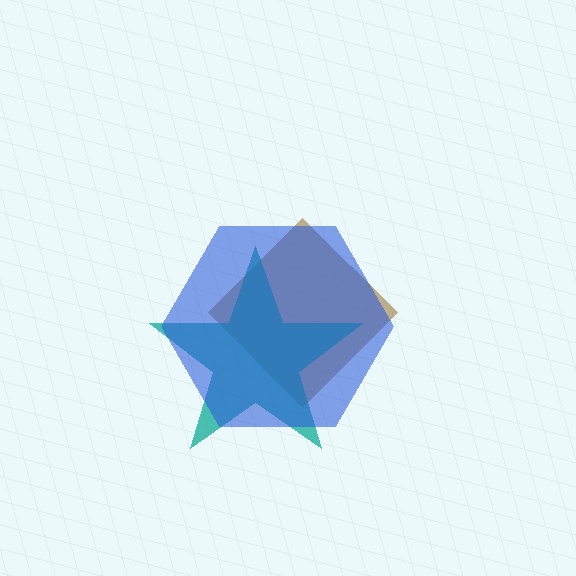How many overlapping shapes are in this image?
There are 3 overlapping shapes in the image.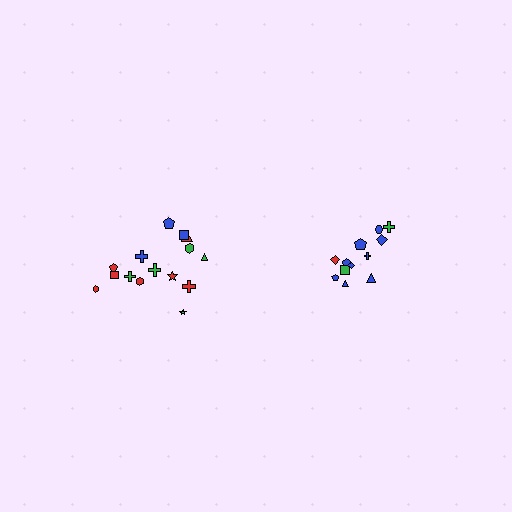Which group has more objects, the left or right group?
The left group.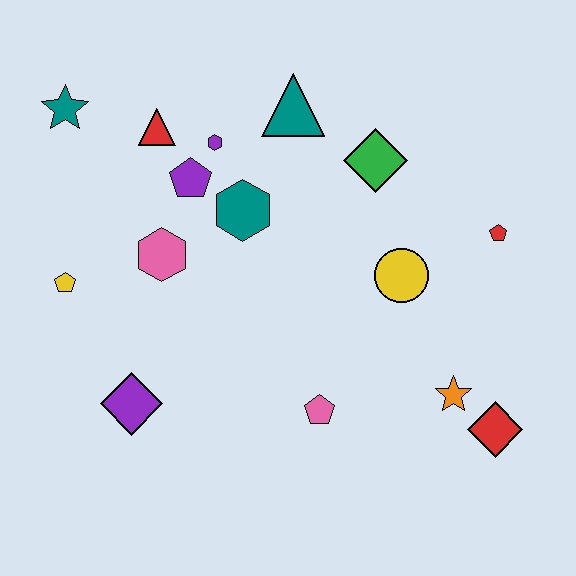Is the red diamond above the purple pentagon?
No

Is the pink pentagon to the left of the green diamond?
Yes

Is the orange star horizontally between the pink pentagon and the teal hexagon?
No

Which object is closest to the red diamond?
The orange star is closest to the red diamond.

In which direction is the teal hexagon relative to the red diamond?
The teal hexagon is to the left of the red diamond.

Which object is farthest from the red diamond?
The teal star is farthest from the red diamond.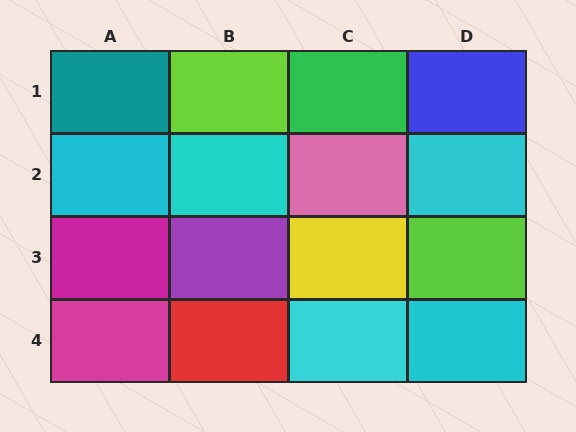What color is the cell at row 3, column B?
Purple.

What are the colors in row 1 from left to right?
Teal, lime, green, blue.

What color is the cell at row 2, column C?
Pink.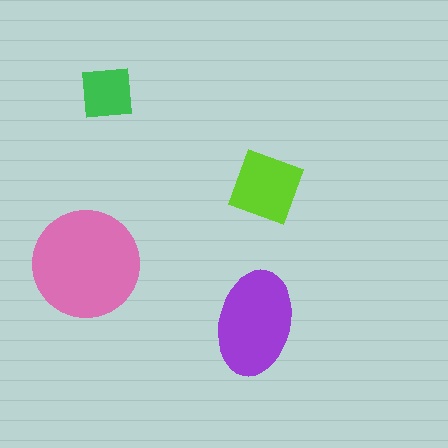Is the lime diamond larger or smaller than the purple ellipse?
Smaller.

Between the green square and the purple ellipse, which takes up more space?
The purple ellipse.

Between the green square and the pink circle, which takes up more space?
The pink circle.